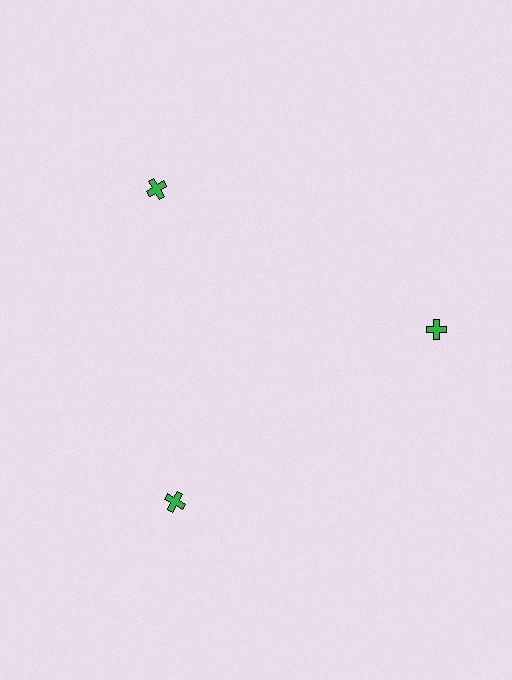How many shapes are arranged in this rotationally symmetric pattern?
There are 3 shapes, arranged in 3 groups of 1.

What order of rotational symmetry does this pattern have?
This pattern has 3-fold rotational symmetry.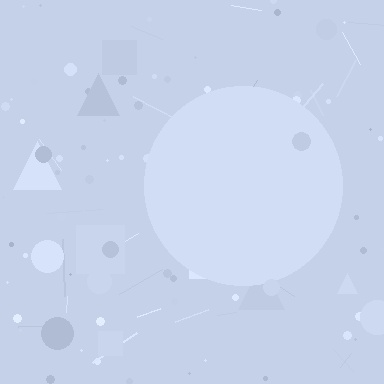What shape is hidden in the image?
A circle is hidden in the image.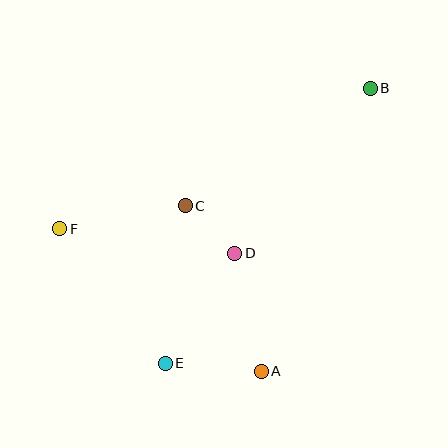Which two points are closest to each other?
Points C and D are closest to each other.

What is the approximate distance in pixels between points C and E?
The distance between C and E is approximately 159 pixels.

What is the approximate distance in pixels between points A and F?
The distance between A and F is approximately 247 pixels.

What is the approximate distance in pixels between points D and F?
The distance between D and F is approximately 177 pixels.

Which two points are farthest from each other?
Points B and E are farthest from each other.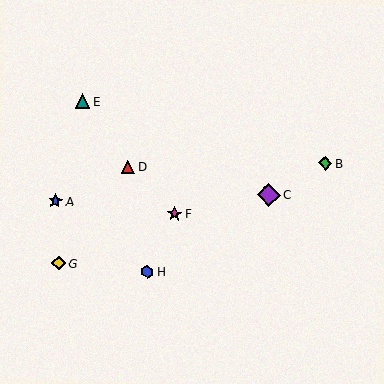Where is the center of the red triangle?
The center of the red triangle is at (128, 167).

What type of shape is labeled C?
Shape C is a purple diamond.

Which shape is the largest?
The purple diamond (labeled C) is the largest.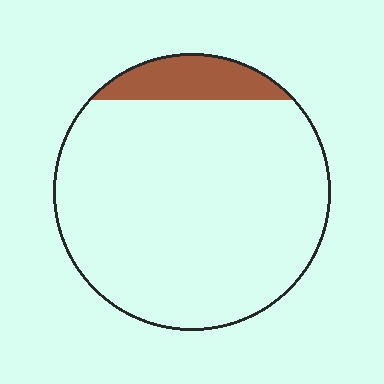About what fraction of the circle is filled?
About one tenth (1/10).